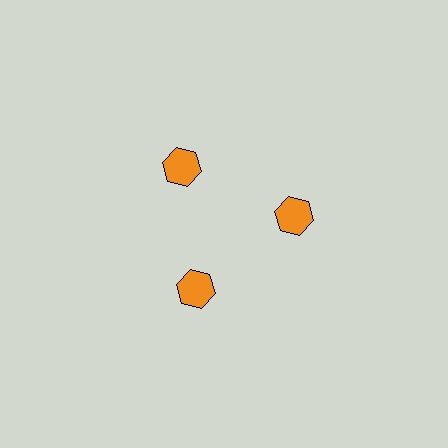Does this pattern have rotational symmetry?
Yes, this pattern has 3-fold rotational symmetry. It looks the same after rotating 120 degrees around the center.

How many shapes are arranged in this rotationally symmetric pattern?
There are 3 shapes, arranged in 3 groups of 1.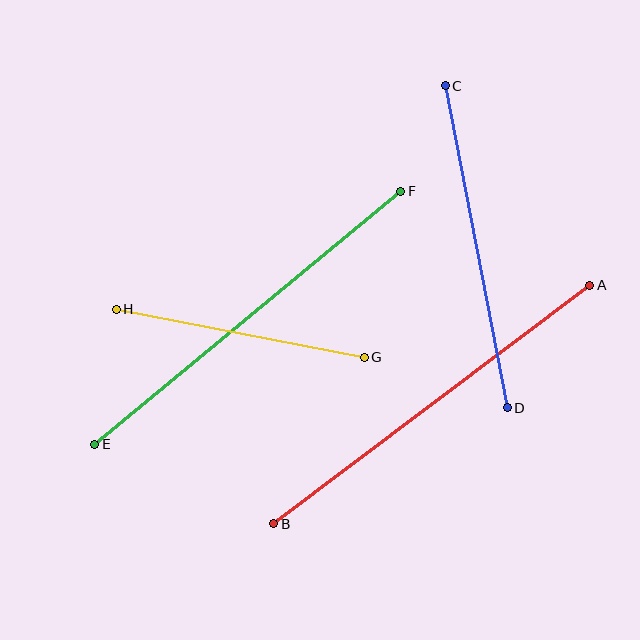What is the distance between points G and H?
The distance is approximately 253 pixels.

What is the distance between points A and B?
The distance is approximately 396 pixels.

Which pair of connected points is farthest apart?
Points E and F are farthest apart.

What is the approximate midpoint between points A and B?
The midpoint is at approximately (432, 404) pixels.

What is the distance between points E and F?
The distance is approximately 397 pixels.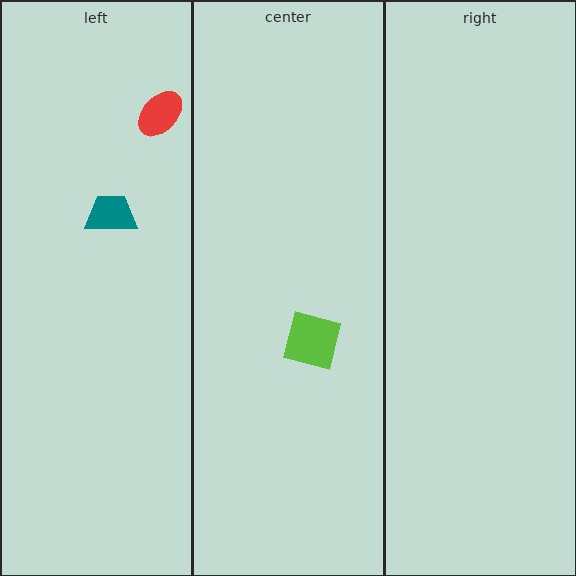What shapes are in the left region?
The red ellipse, the teal trapezoid.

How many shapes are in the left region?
2.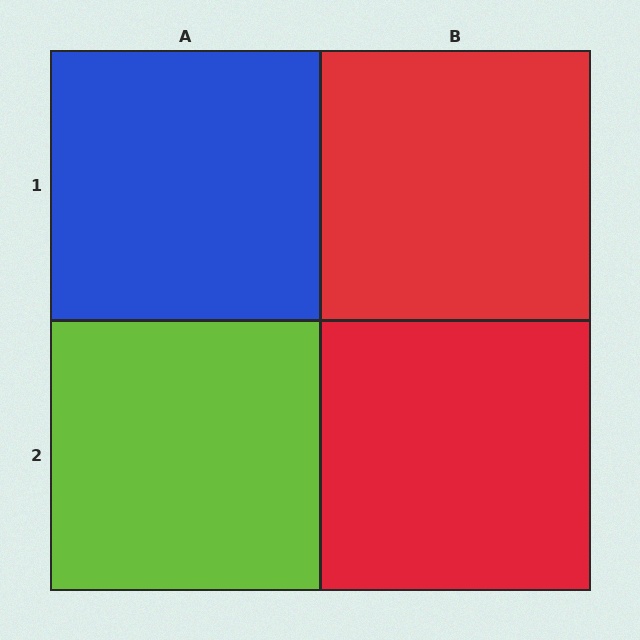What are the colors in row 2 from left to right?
Lime, red.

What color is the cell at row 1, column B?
Red.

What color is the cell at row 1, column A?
Blue.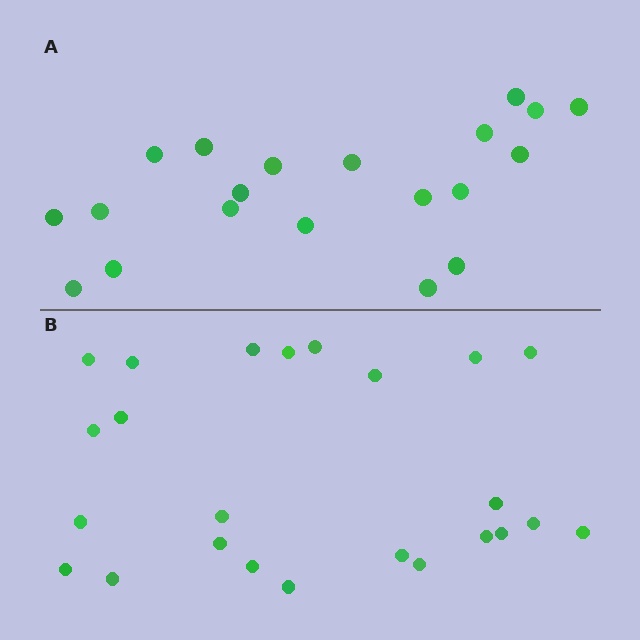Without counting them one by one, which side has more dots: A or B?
Region B (the bottom region) has more dots.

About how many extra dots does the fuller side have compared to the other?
Region B has about 4 more dots than region A.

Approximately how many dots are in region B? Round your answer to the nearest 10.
About 20 dots. (The exact count is 24, which rounds to 20.)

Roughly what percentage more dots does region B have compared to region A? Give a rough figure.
About 20% more.